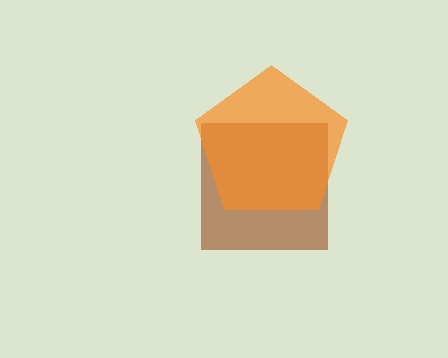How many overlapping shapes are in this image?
There are 2 overlapping shapes in the image.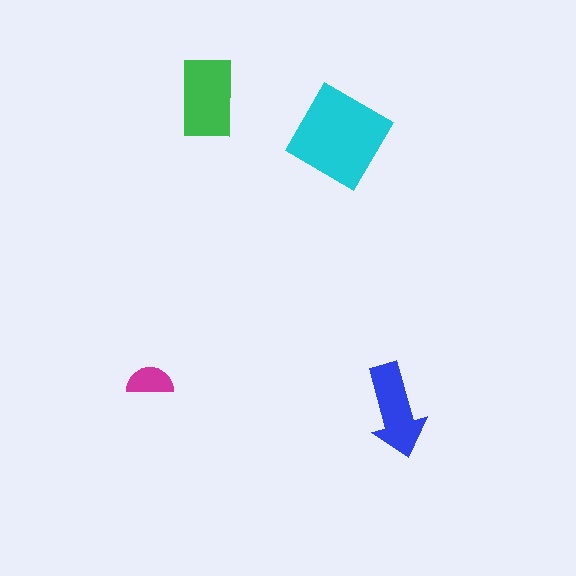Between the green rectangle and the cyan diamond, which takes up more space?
The cyan diamond.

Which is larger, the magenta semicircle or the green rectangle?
The green rectangle.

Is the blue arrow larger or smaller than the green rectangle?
Smaller.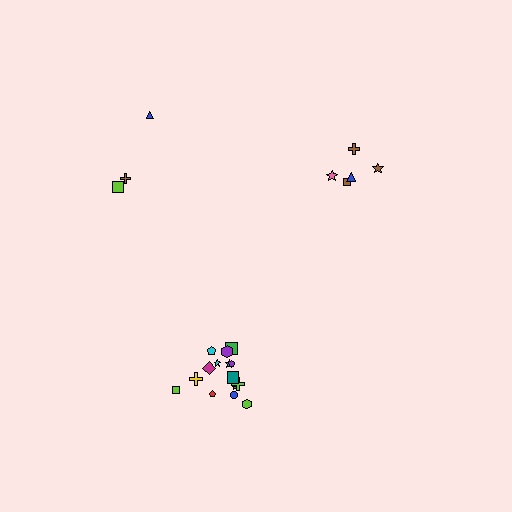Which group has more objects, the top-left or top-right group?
The top-right group.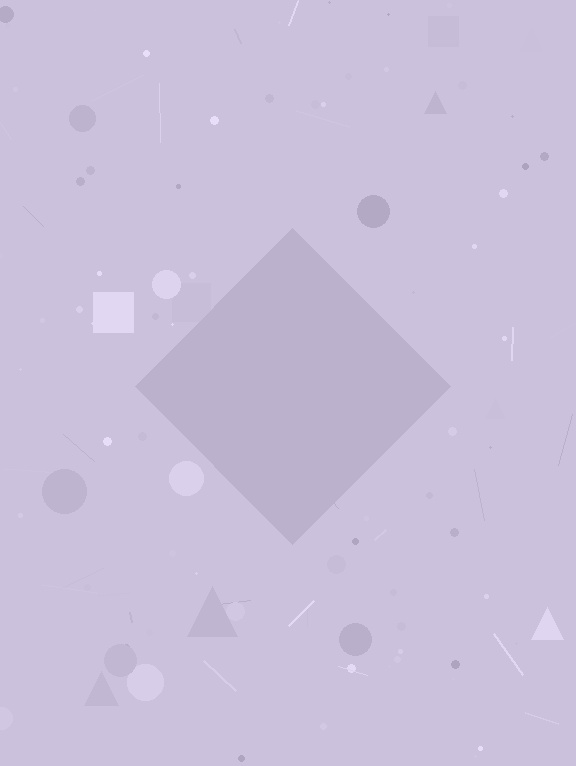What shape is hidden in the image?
A diamond is hidden in the image.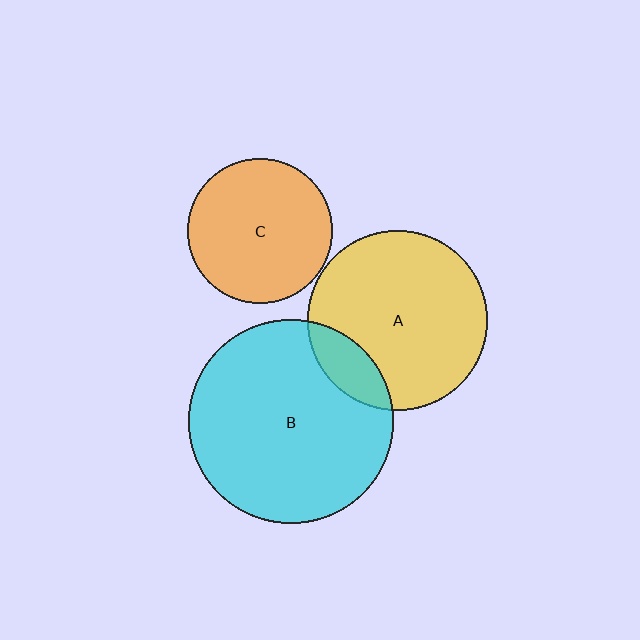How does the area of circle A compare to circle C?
Approximately 1.5 times.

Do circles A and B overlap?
Yes.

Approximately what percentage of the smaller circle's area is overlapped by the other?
Approximately 15%.